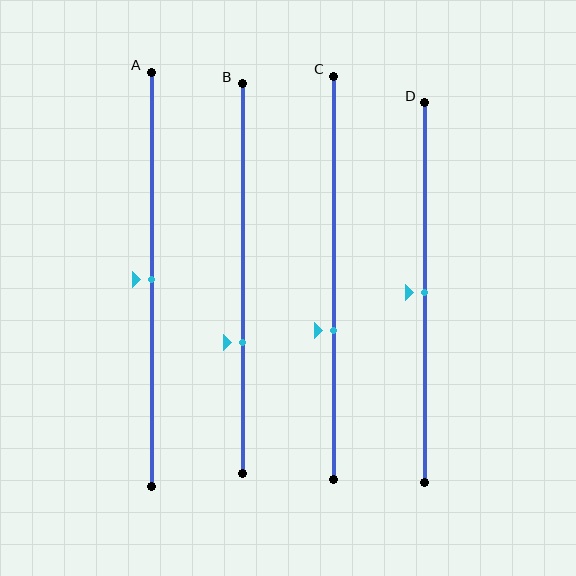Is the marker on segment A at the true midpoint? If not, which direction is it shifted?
Yes, the marker on segment A is at the true midpoint.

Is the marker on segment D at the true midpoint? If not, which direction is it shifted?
Yes, the marker on segment D is at the true midpoint.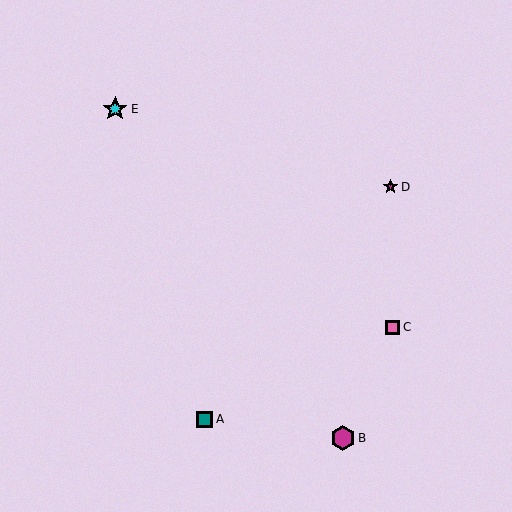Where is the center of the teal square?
The center of the teal square is at (205, 419).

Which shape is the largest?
The cyan star (labeled E) is the largest.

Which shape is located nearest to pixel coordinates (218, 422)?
The teal square (labeled A) at (205, 419) is nearest to that location.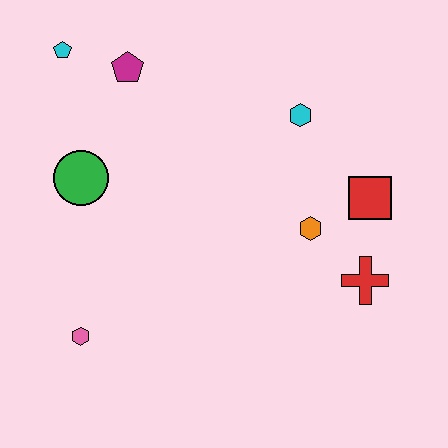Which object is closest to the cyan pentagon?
The magenta pentagon is closest to the cyan pentagon.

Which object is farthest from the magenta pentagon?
The red cross is farthest from the magenta pentagon.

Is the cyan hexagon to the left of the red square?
Yes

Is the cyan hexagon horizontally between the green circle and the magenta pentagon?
No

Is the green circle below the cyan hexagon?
Yes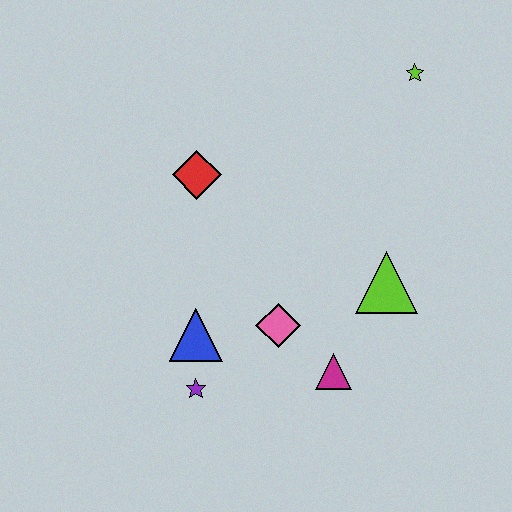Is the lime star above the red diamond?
Yes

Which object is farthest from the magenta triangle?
The lime star is farthest from the magenta triangle.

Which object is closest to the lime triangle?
The magenta triangle is closest to the lime triangle.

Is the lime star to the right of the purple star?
Yes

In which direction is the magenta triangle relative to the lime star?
The magenta triangle is below the lime star.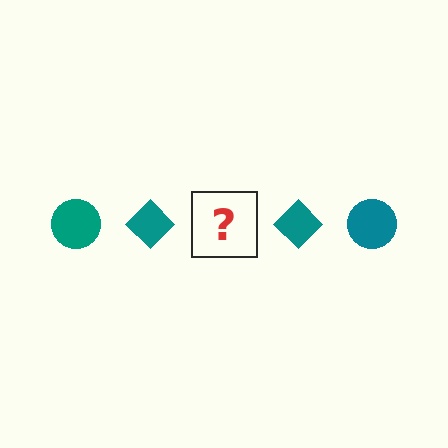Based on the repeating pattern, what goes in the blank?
The blank should be a teal circle.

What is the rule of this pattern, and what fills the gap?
The rule is that the pattern cycles through circle, diamond shapes in teal. The gap should be filled with a teal circle.